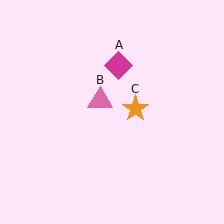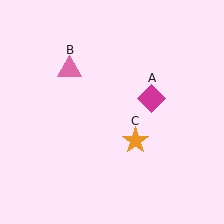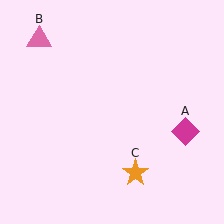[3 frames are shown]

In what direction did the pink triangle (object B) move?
The pink triangle (object B) moved up and to the left.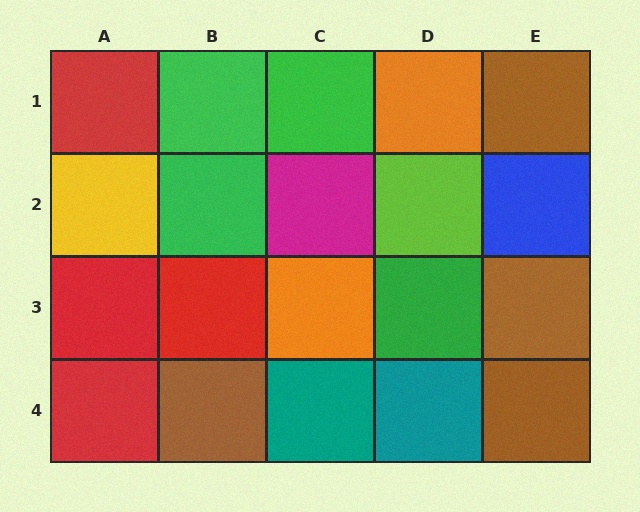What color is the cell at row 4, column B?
Brown.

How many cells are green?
4 cells are green.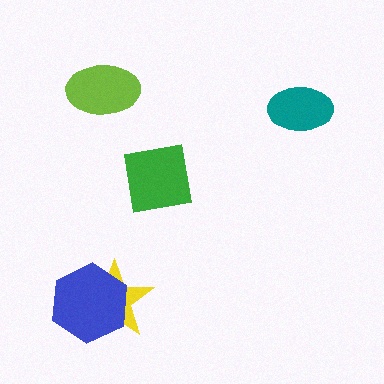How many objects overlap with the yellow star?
1 object overlaps with the yellow star.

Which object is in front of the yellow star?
The blue hexagon is in front of the yellow star.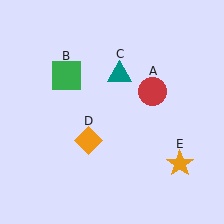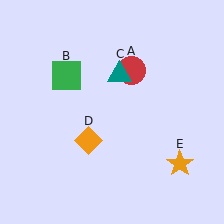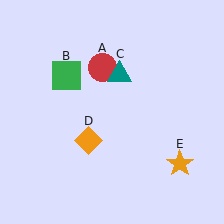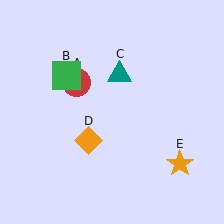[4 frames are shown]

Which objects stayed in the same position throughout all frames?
Green square (object B) and teal triangle (object C) and orange diamond (object D) and orange star (object E) remained stationary.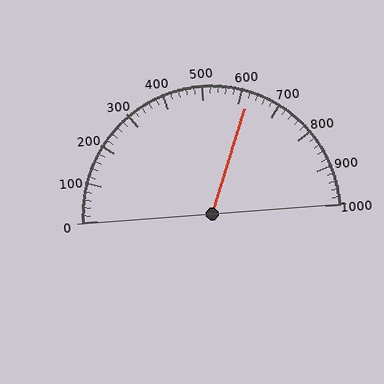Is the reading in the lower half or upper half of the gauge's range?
The reading is in the upper half of the range (0 to 1000).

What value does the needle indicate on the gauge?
The needle indicates approximately 620.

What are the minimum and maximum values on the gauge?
The gauge ranges from 0 to 1000.